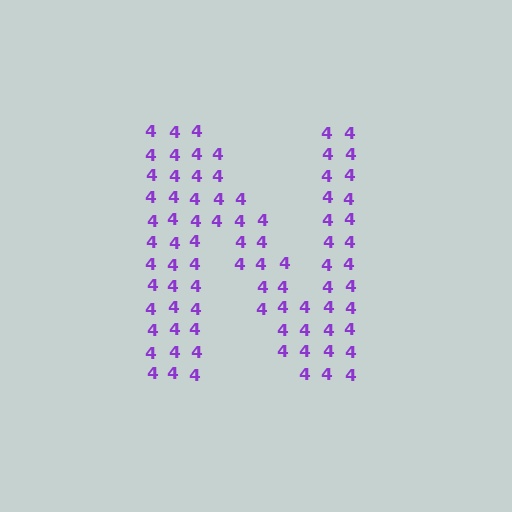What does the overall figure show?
The overall figure shows the letter N.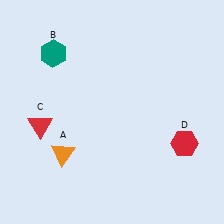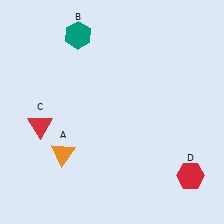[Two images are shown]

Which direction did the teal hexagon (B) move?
The teal hexagon (B) moved right.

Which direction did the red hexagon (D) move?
The red hexagon (D) moved down.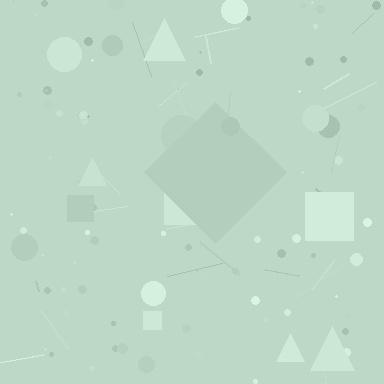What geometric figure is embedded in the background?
A diamond is embedded in the background.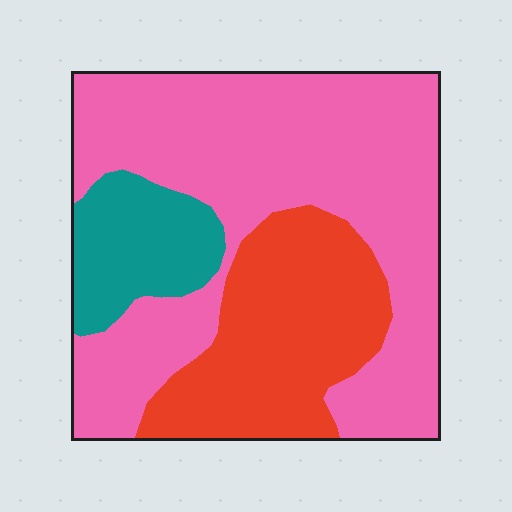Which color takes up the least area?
Teal, at roughly 15%.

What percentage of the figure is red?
Red covers 27% of the figure.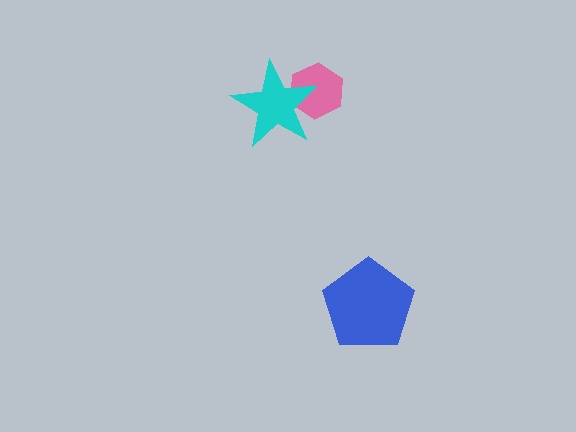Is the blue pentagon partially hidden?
No, no other shape covers it.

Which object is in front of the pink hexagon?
The cyan star is in front of the pink hexagon.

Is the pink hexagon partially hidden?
Yes, it is partially covered by another shape.